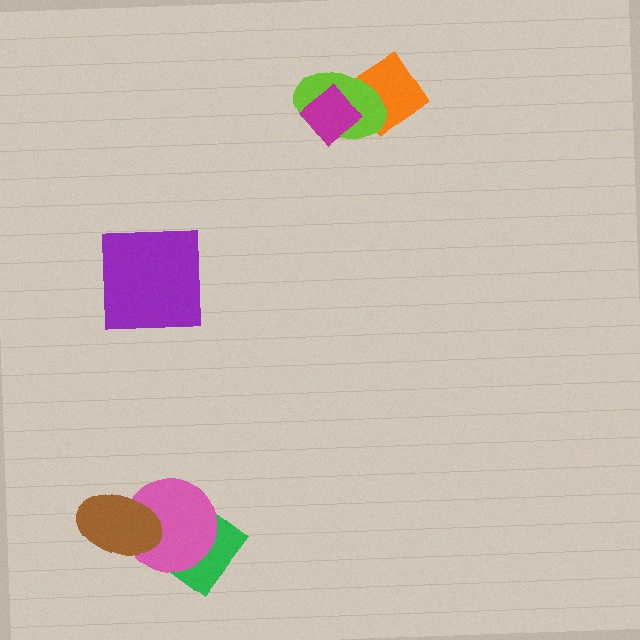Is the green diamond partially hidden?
Yes, it is partially covered by another shape.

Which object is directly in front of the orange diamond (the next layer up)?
The lime ellipse is directly in front of the orange diamond.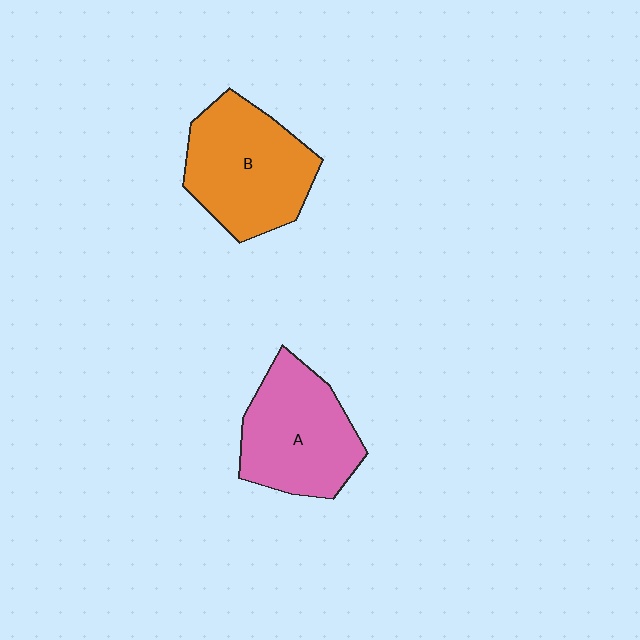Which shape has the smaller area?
Shape A (pink).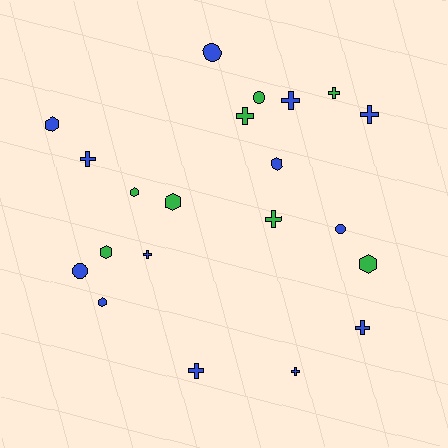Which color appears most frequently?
Blue, with 13 objects.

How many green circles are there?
There is 1 green circle.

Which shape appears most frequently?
Cross, with 10 objects.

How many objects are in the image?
There are 21 objects.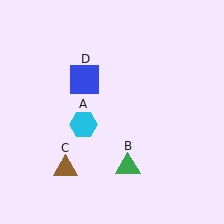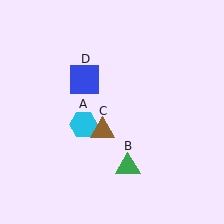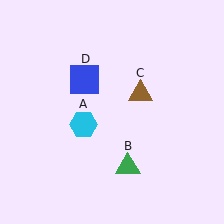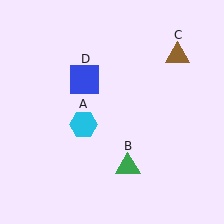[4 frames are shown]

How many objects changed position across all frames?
1 object changed position: brown triangle (object C).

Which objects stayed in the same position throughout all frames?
Cyan hexagon (object A) and green triangle (object B) and blue square (object D) remained stationary.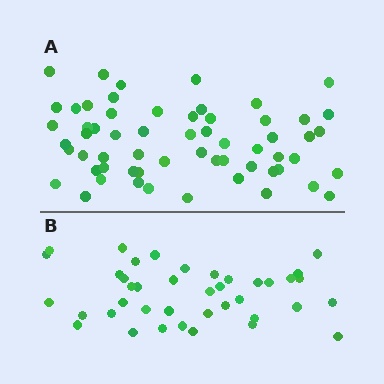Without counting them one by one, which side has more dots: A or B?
Region A (the top region) has more dots.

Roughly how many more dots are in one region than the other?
Region A has approximately 20 more dots than region B.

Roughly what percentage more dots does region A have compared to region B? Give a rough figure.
About 50% more.